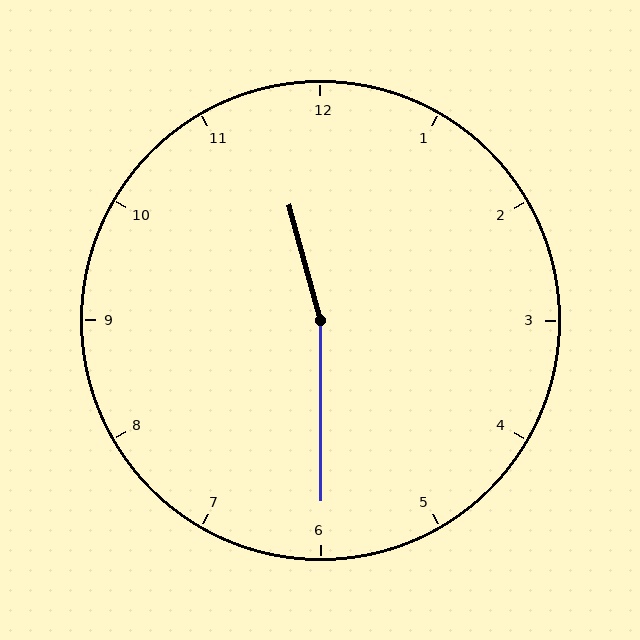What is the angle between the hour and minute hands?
Approximately 165 degrees.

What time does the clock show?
11:30.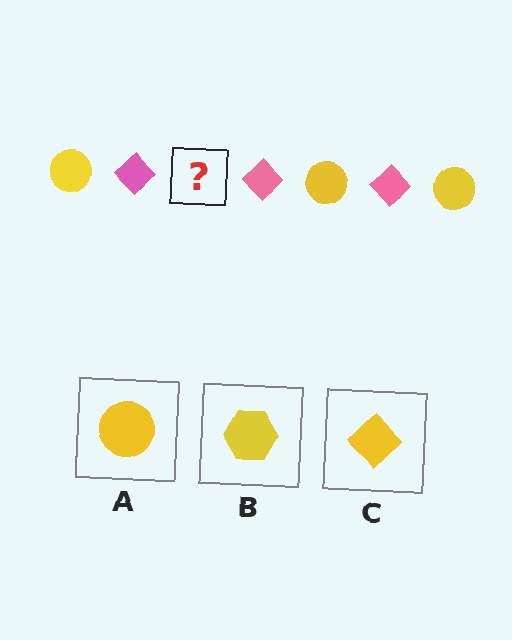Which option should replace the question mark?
Option A.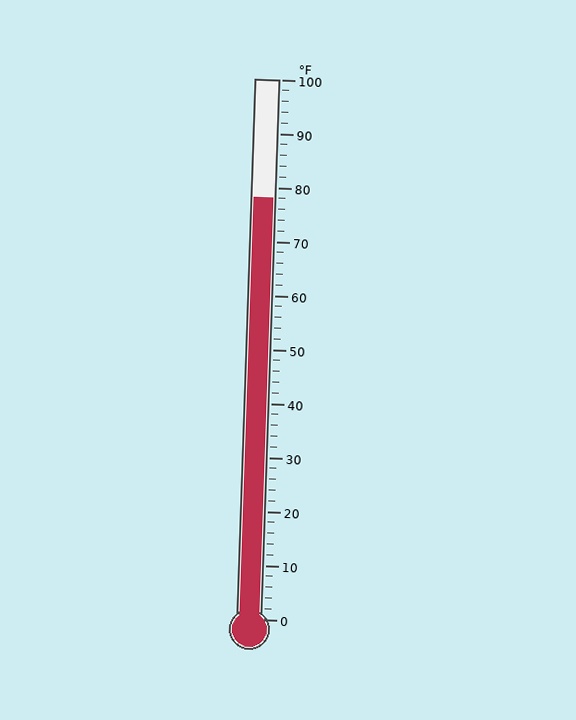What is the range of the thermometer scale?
The thermometer scale ranges from 0°F to 100°F.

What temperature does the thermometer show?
The thermometer shows approximately 78°F.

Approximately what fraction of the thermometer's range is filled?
The thermometer is filled to approximately 80% of its range.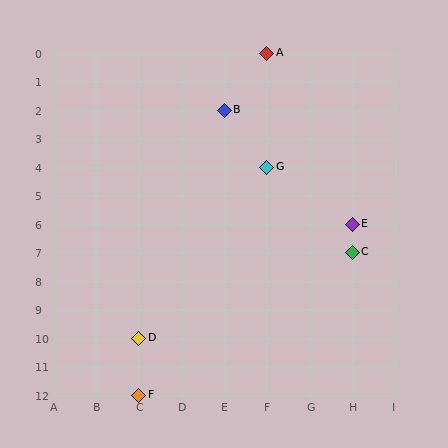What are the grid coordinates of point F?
Point F is at grid coordinates (C, 12).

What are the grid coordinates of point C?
Point C is at grid coordinates (H, 7).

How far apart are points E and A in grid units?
Points E and A are 2 columns and 6 rows apart (about 6.3 grid units diagonally).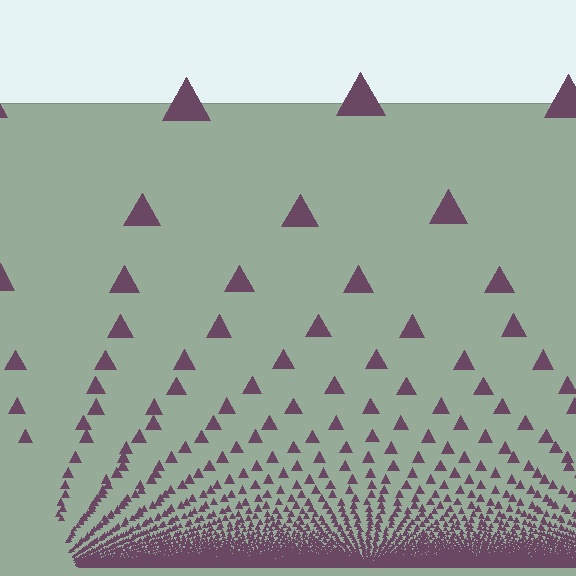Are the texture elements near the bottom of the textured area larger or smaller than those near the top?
Smaller. The gradient is inverted — elements near the bottom are smaller and denser.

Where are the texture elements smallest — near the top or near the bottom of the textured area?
Near the bottom.